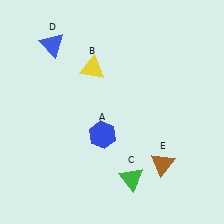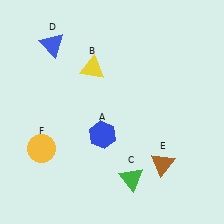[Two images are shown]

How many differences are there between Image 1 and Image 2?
There is 1 difference between the two images.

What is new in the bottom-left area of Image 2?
A yellow circle (F) was added in the bottom-left area of Image 2.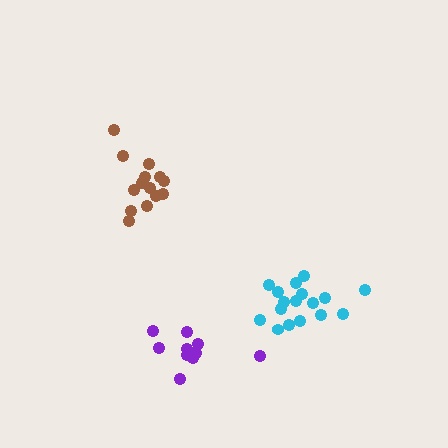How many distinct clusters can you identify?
There are 3 distinct clusters.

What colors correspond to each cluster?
The clusters are colored: cyan, brown, purple.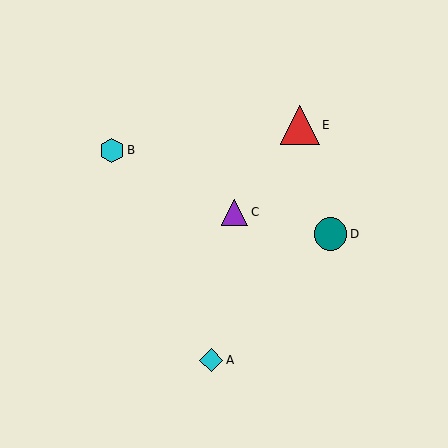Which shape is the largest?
The red triangle (labeled E) is the largest.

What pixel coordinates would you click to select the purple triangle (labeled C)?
Click at (234, 212) to select the purple triangle C.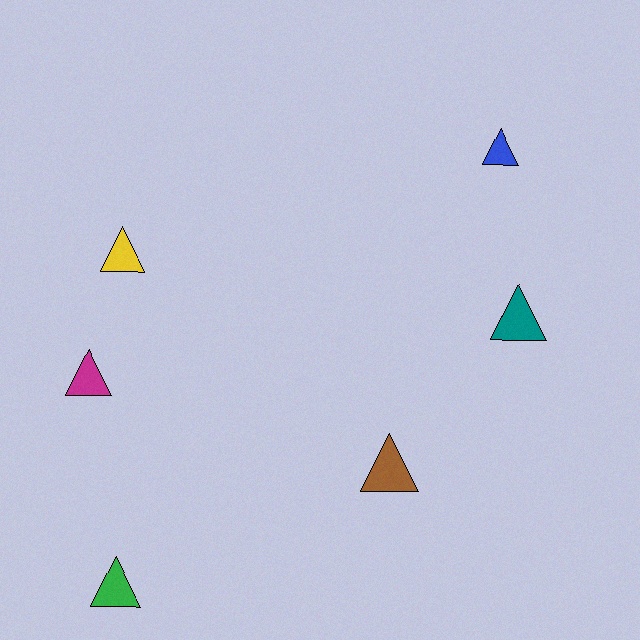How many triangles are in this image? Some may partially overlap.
There are 6 triangles.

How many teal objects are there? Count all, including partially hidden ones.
There is 1 teal object.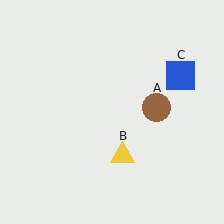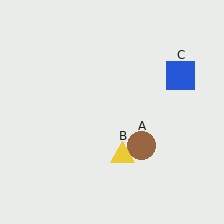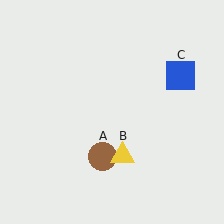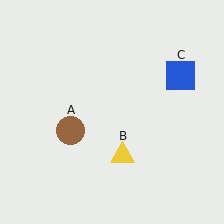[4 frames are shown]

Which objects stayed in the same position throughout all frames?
Yellow triangle (object B) and blue square (object C) remained stationary.